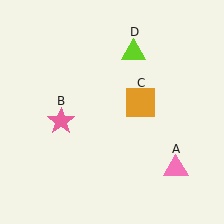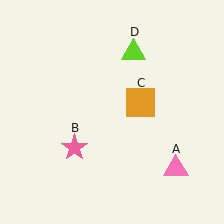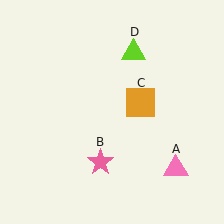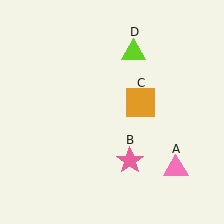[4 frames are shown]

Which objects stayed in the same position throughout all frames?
Pink triangle (object A) and orange square (object C) and lime triangle (object D) remained stationary.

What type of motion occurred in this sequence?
The pink star (object B) rotated counterclockwise around the center of the scene.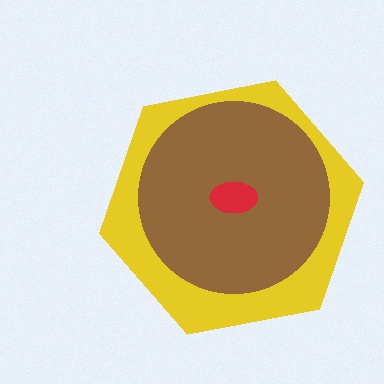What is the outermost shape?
The yellow hexagon.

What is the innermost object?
The red ellipse.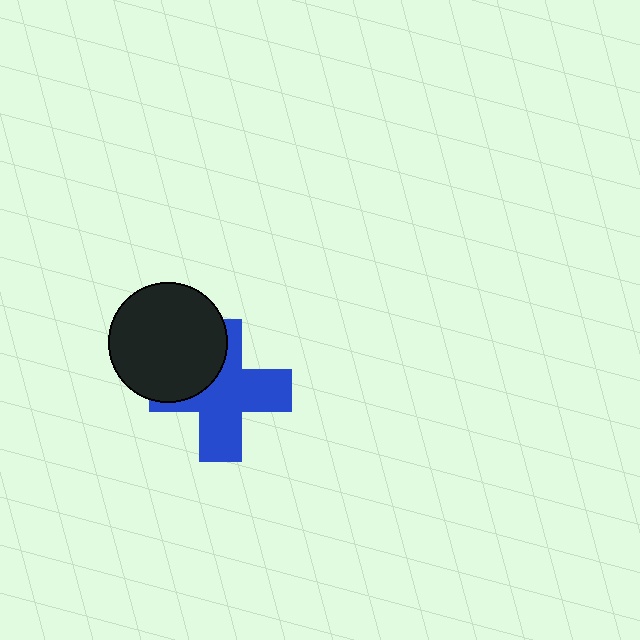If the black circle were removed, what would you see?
You would see the complete blue cross.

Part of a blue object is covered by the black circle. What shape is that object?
It is a cross.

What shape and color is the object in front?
The object in front is a black circle.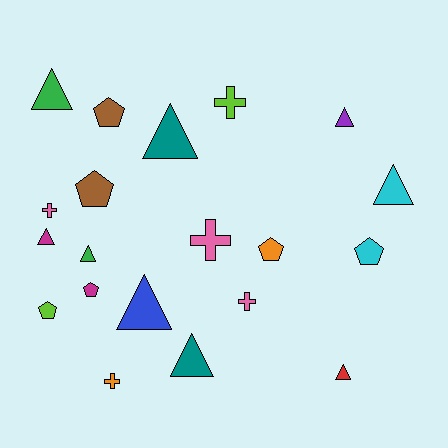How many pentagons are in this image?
There are 6 pentagons.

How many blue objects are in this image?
There is 1 blue object.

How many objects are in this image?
There are 20 objects.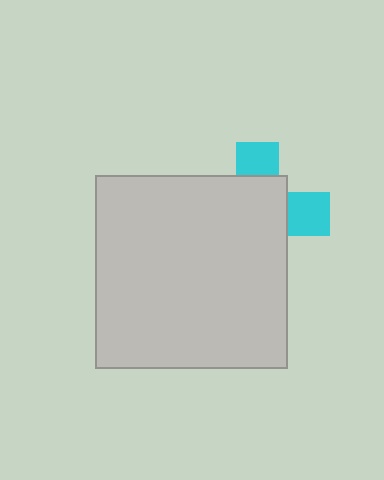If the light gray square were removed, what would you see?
You would see the complete cyan cross.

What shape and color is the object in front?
The object in front is a light gray square.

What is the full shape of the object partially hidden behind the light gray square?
The partially hidden object is a cyan cross.